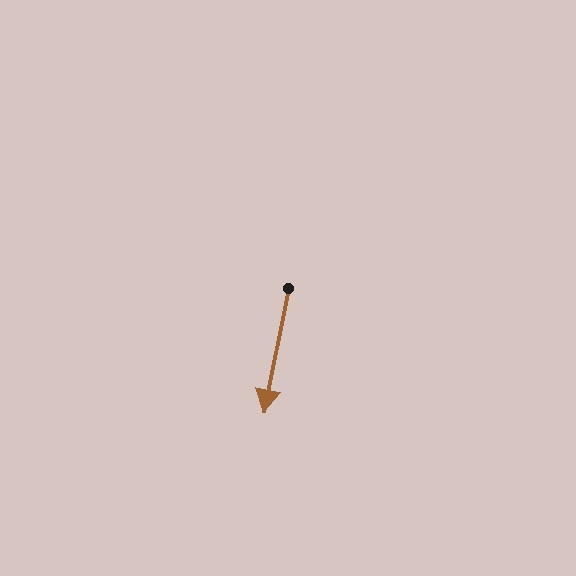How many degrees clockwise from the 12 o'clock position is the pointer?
Approximately 191 degrees.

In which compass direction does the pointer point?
South.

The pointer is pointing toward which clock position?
Roughly 6 o'clock.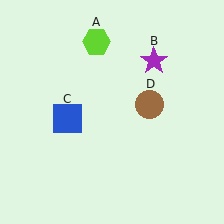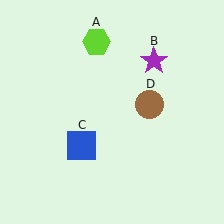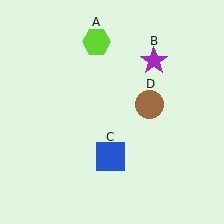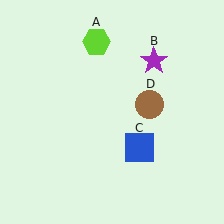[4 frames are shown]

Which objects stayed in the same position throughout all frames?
Lime hexagon (object A) and purple star (object B) and brown circle (object D) remained stationary.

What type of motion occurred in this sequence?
The blue square (object C) rotated counterclockwise around the center of the scene.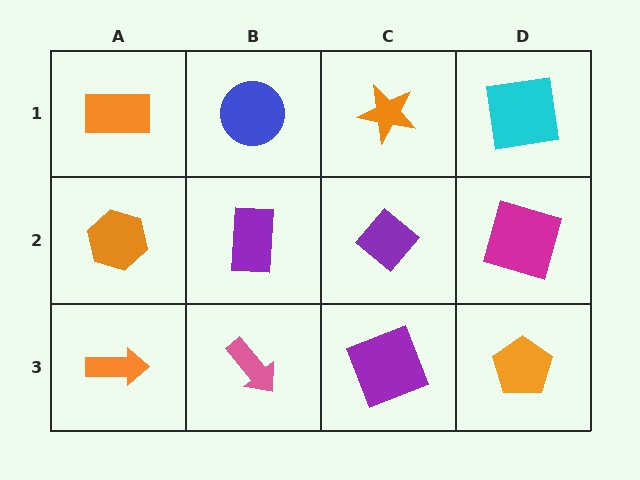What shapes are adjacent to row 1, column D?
A magenta square (row 2, column D), an orange star (row 1, column C).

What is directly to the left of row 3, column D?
A purple square.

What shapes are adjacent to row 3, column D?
A magenta square (row 2, column D), a purple square (row 3, column C).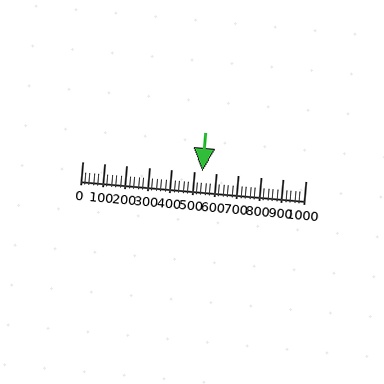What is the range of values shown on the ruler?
The ruler shows values from 0 to 1000.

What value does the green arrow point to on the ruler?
The green arrow points to approximately 537.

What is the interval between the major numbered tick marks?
The major tick marks are spaced 100 units apart.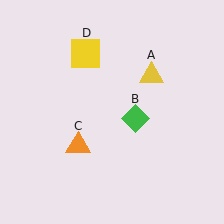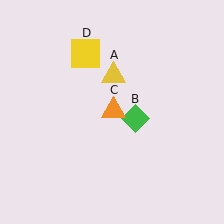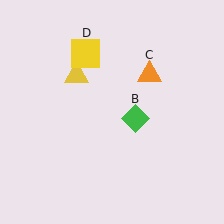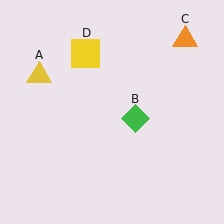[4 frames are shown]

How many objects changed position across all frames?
2 objects changed position: yellow triangle (object A), orange triangle (object C).